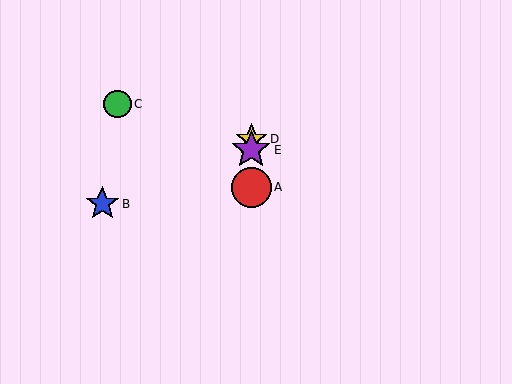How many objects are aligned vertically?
3 objects (A, D, E) are aligned vertically.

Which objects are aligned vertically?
Objects A, D, E are aligned vertically.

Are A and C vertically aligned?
No, A is at x≈251 and C is at x≈117.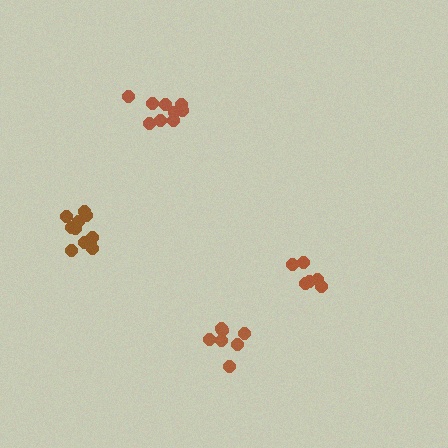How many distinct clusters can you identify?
There are 4 distinct clusters.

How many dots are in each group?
Group 1: 6 dots, Group 2: 7 dots, Group 3: 12 dots, Group 4: 9 dots (34 total).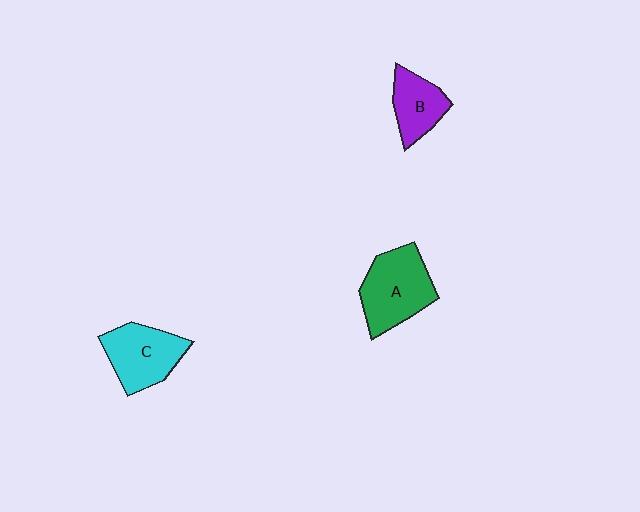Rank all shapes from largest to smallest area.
From largest to smallest: A (green), C (cyan), B (purple).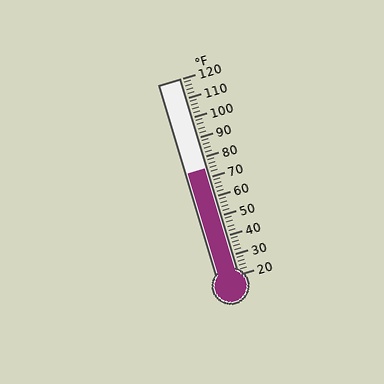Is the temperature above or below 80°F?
The temperature is below 80°F.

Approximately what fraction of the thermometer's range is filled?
The thermometer is filled to approximately 55% of its range.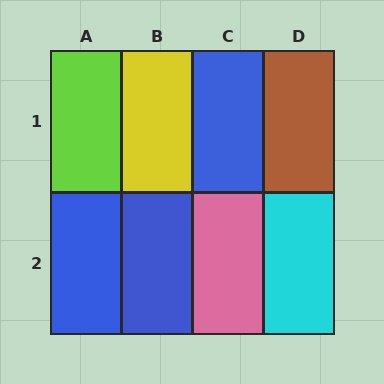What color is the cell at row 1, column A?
Lime.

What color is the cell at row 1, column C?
Blue.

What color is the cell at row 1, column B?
Yellow.